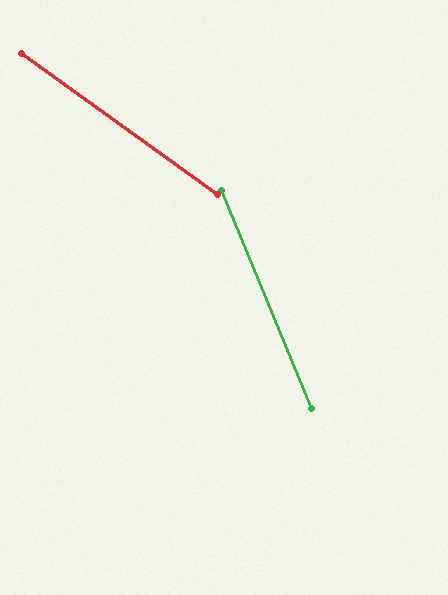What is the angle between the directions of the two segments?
Approximately 32 degrees.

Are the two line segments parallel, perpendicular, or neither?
Neither parallel nor perpendicular — they differ by about 32°.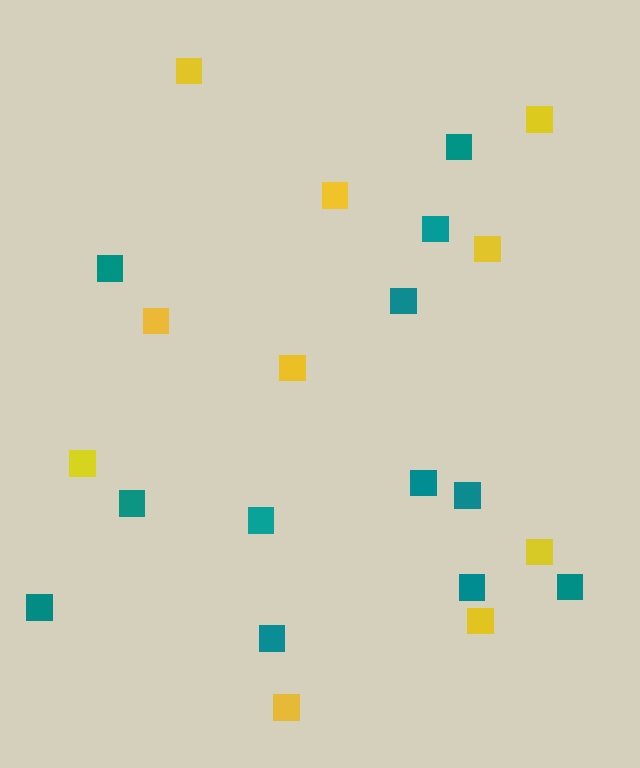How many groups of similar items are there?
There are 2 groups: one group of yellow squares (10) and one group of teal squares (12).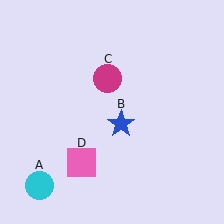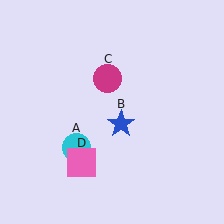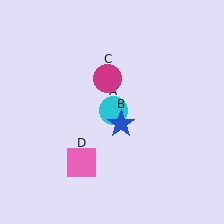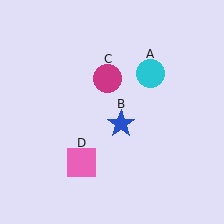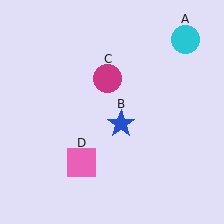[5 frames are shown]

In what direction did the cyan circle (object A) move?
The cyan circle (object A) moved up and to the right.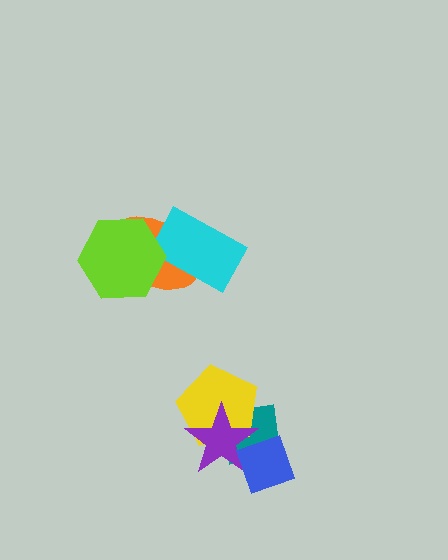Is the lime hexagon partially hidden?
No, no other shape covers it.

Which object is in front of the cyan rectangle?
The lime hexagon is in front of the cyan rectangle.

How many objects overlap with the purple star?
3 objects overlap with the purple star.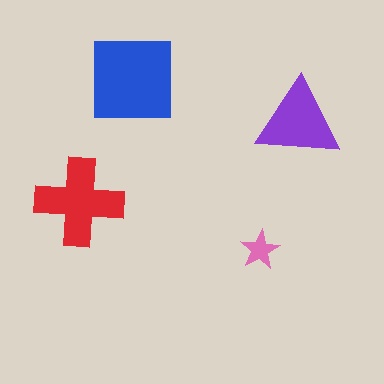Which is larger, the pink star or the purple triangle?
The purple triangle.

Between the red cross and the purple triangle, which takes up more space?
The red cross.